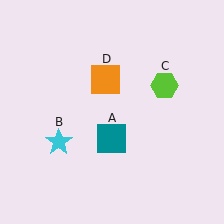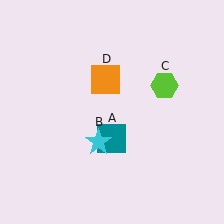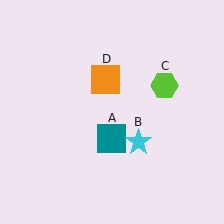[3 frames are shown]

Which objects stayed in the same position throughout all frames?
Teal square (object A) and lime hexagon (object C) and orange square (object D) remained stationary.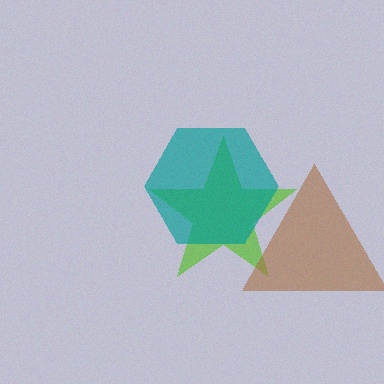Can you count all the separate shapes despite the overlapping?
Yes, there are 3 separate shapes.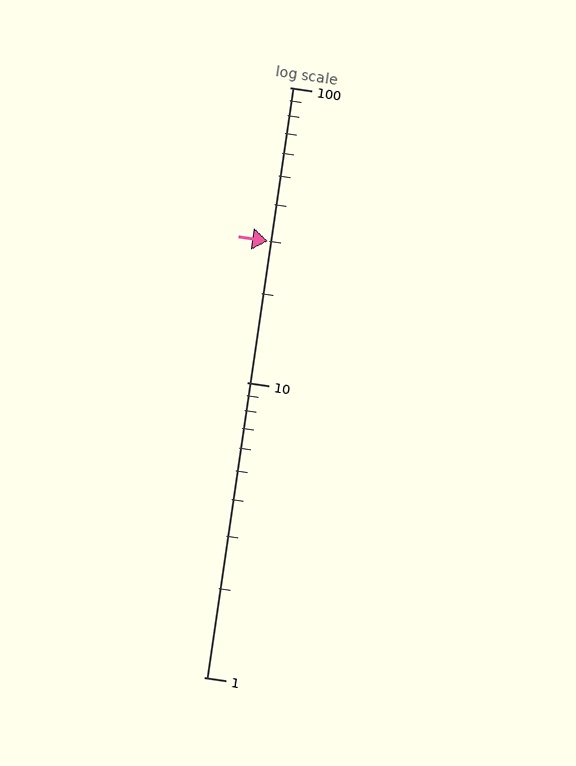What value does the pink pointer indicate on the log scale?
The pointer indicates approximately 30.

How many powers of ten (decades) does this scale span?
The scale spans 2 decades, from 1 to 100.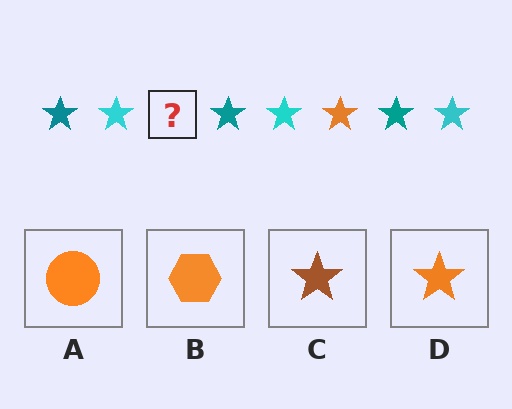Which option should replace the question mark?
Option D.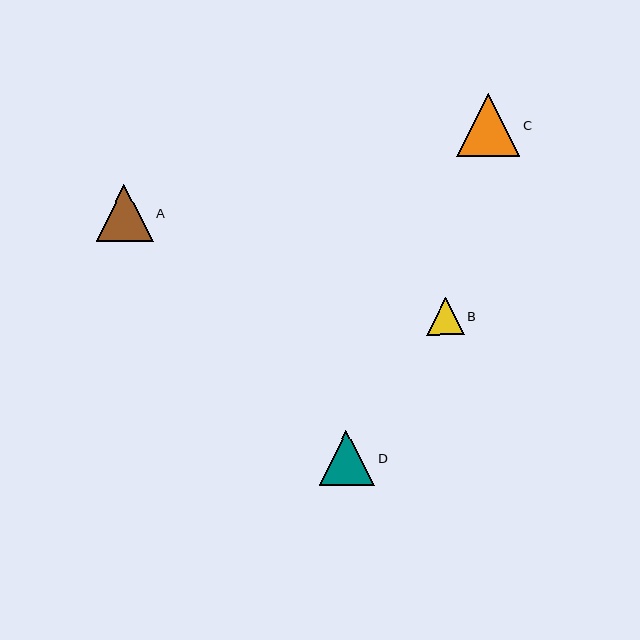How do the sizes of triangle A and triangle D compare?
Triangle A and triangle D are approximately the same size.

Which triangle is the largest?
Triangle C is the largest with a size of approximately 63 pixels.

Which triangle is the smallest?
Triangle B is the smallest with a size of approximately 37 pixels.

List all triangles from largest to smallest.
From largest to smallest: C, A, D, B.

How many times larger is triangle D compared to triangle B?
Triangle D is approximately 1.5 times the size of triangle B.